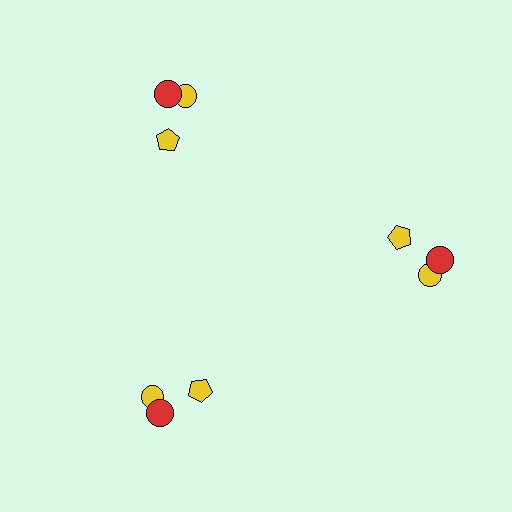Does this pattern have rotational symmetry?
Yes, this pattern has 3-fold rotational symmetry. It looks the same after rotating 120 degrees around the center.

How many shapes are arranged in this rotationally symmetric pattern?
There are 9 shapes, arranged in 3 groups of 3.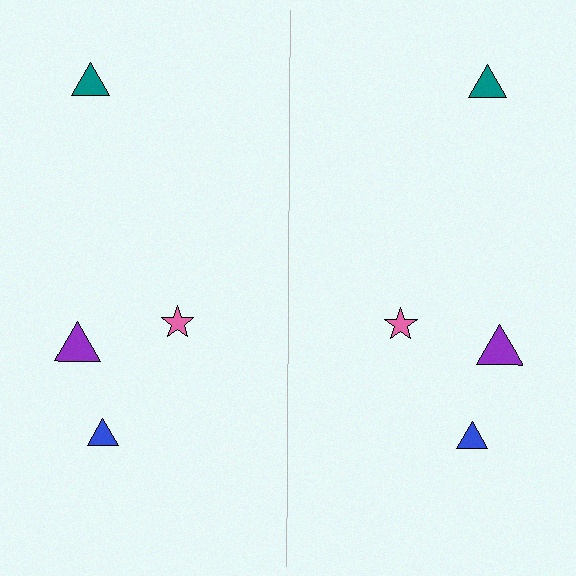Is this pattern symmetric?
Yes, this pattern has bilateral (reflection) symmetry.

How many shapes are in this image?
There are 8 shapes in this image.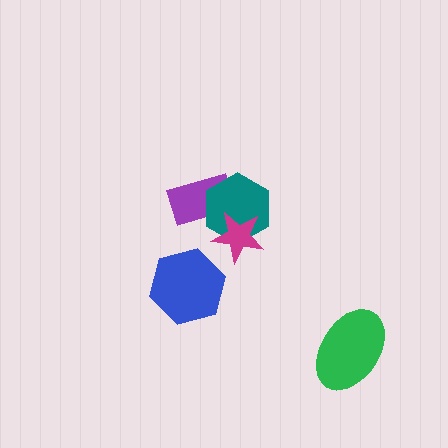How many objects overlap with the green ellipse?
0 objects overlap with the green ellipse.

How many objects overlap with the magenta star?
2 objects overlap with the magenta star.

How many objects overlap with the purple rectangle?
2 objects overlap with the purple rectangle.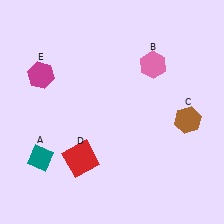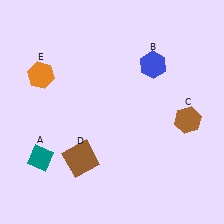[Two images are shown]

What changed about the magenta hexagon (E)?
In Image 1, E is magenta. In Image 2, it changed to orange.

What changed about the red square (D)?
In Image 1, D is red. In Image 2, it changed to brown.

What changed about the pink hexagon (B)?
In Image 1, B is pink. In Image 2, it changed to blue.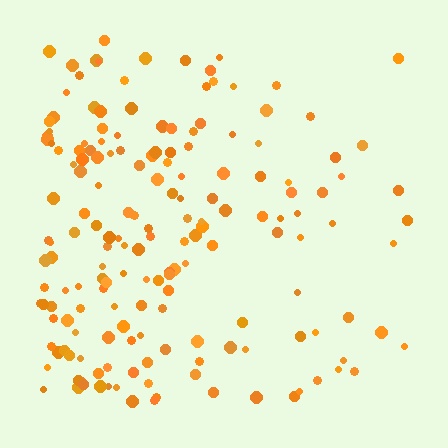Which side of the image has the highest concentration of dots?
The left.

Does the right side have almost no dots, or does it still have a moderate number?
Still a moderate number, just noticeably fewer than the left.